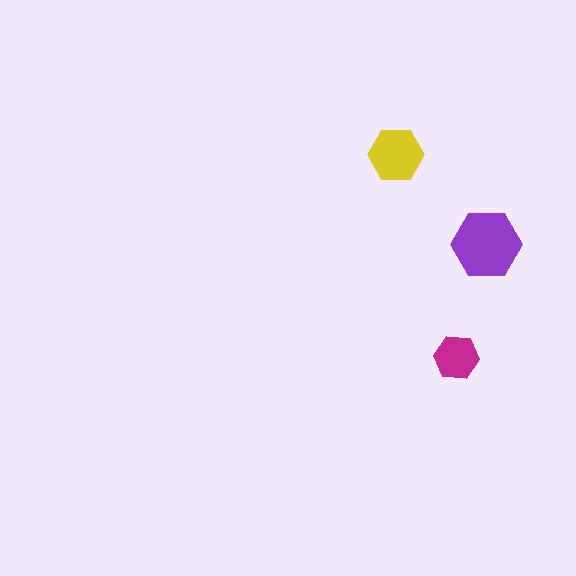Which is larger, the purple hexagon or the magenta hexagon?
The purple one.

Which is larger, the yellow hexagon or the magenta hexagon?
The yellow one.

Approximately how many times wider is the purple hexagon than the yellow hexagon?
About 1.5 times wider.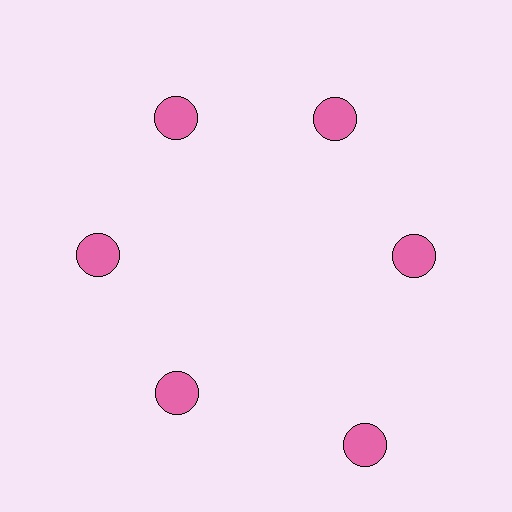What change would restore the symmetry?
The symmetry would be restored by moving it inward, back onto the ring so that all 6 circles sit at equal angles and equal distance from the center.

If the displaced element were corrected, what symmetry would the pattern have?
It would have 6-fold rotational symmetry — the pattern would map onto itself every 60 degrees.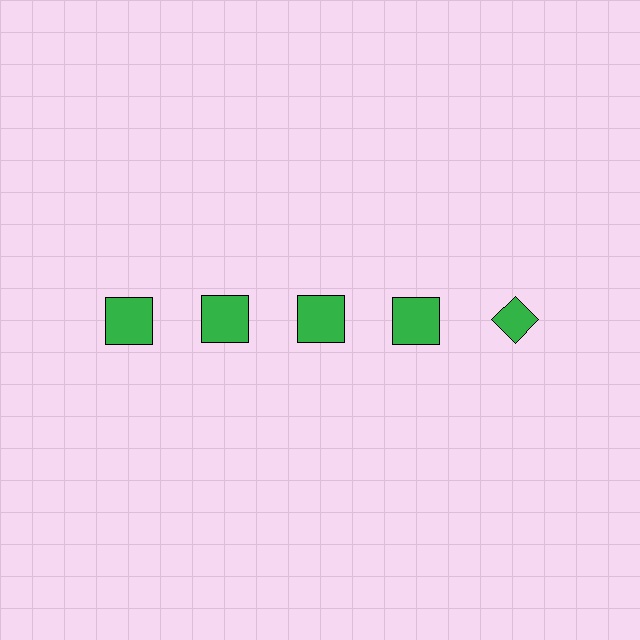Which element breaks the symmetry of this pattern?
The green diamond in the top row, rightmost column breaks the symmetry. All other shapes are green squares.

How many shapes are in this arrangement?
There are 5 shapes arranged in a grid pattern.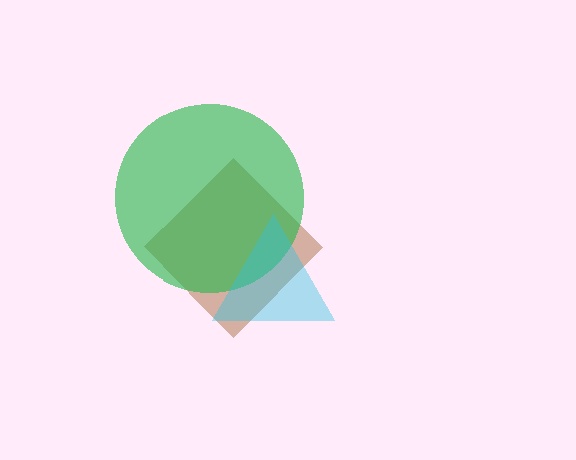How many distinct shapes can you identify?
There are 3 distinct shapes: a brown diamond, a green circle, a cyan triangle.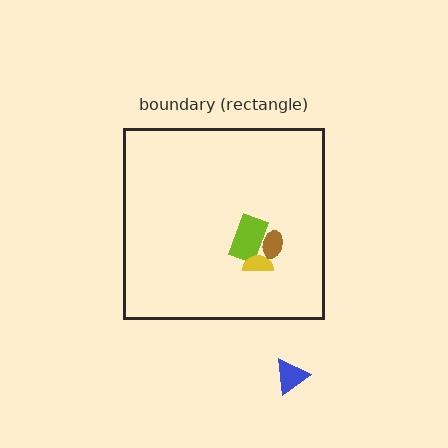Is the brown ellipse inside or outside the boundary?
Inside.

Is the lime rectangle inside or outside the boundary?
Inside.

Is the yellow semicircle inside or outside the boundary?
Inside.